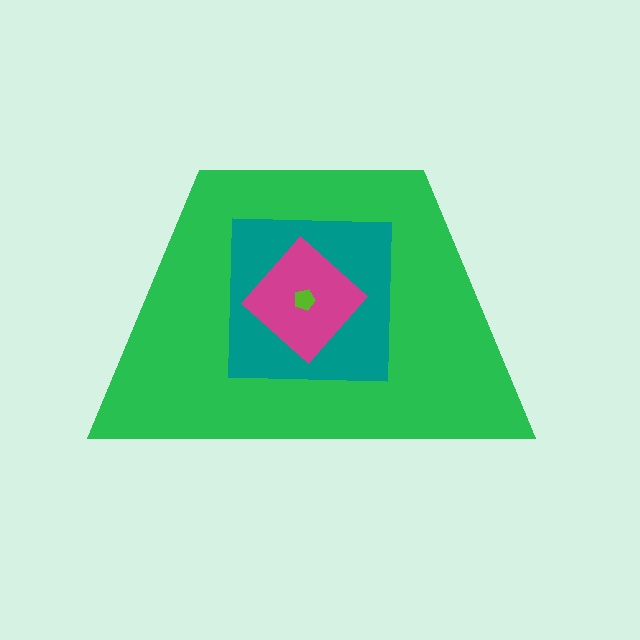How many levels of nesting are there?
4.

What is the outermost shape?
The green trapezoid.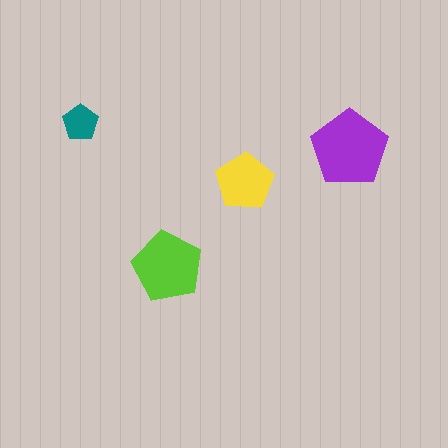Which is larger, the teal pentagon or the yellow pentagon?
The yellow one.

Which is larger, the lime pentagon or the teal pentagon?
The lime one.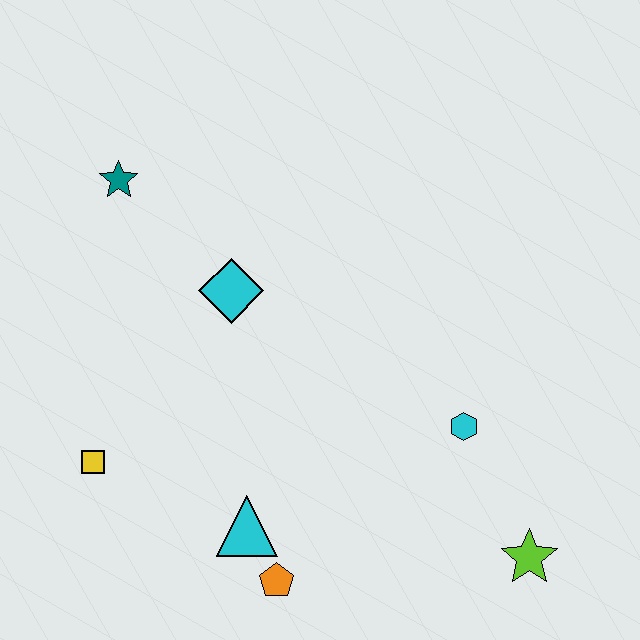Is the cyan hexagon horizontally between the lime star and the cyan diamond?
Yes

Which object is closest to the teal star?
The cyan diamond is closest to the teal star.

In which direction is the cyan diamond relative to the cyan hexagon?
The cyan diamond is to the left of the cyan hexagon.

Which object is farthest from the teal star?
The lime star is farthest from the teal star.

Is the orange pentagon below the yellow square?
Yes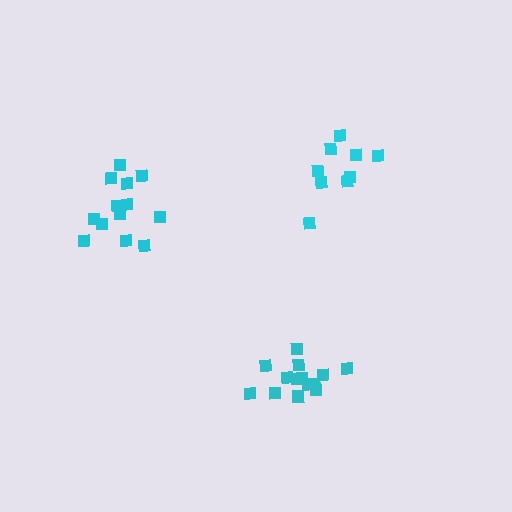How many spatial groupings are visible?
There are 3 spatial groupings.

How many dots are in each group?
Group 1: 9 dots, Group 2: 14 dots, Group 3: 14 dots (37 total).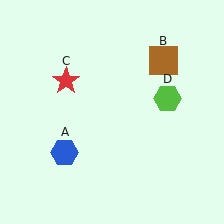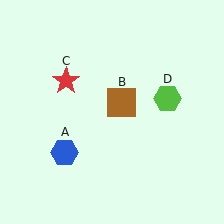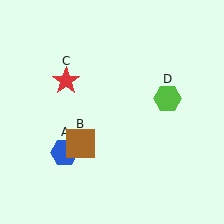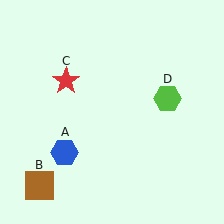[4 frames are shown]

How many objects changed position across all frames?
1 object changed position: brown square (object B).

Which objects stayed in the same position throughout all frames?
Blue hexagon (object A) and red star (object C) and lime hexagon (object D) remained stationary.